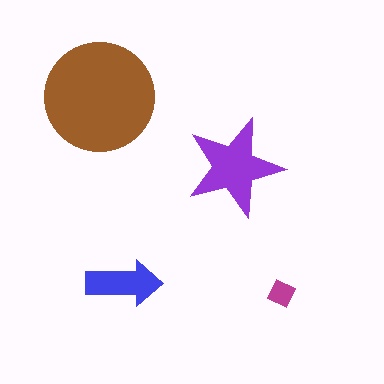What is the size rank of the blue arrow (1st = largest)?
3rd.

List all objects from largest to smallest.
The brown circle, the purple star, the blue arrow, the magenta diamond.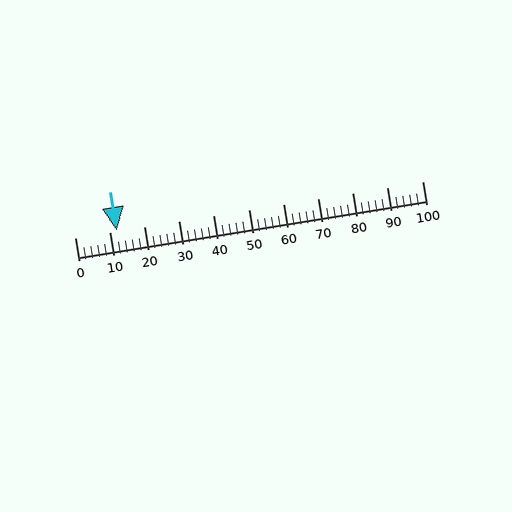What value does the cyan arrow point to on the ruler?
The cyan arrow points to approximately 12.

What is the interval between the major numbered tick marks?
The major tick marks are spaced 10 units apart.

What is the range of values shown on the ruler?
The ruler shows values from 0 to 100.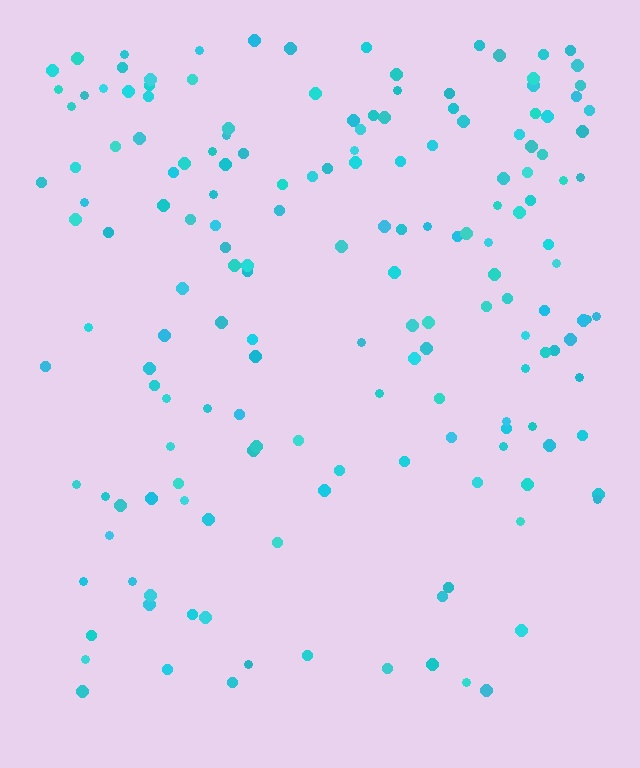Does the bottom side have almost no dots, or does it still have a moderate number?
Still a moderate number, just noticeably fewer than the top.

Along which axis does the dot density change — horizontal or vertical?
Vertical.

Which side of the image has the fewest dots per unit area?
The bottom.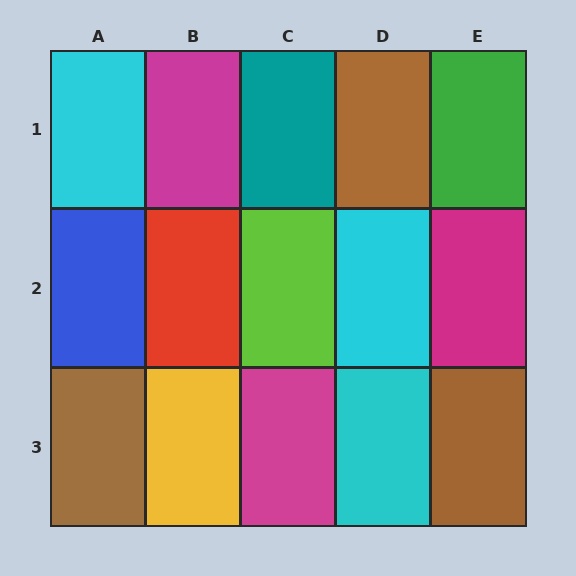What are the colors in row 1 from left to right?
Cyan, magenta, teal, brown, green.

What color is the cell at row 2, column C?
Lime.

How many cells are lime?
1 cell is lime.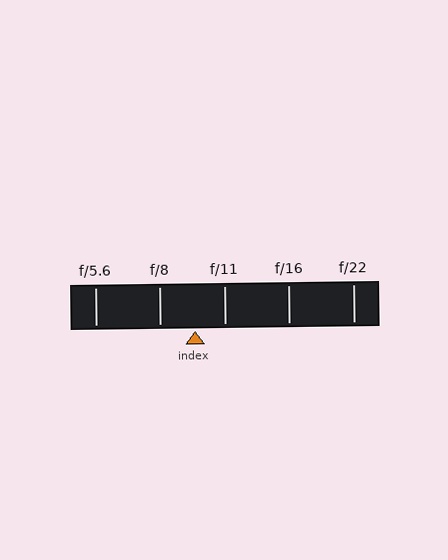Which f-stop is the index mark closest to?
The index mark is closest to f/11.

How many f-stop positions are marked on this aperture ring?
There are 5 f-stop positions marked.